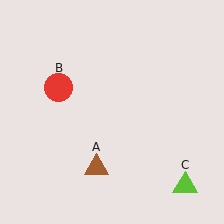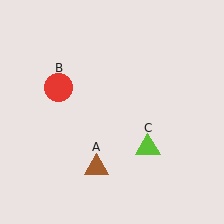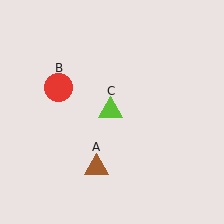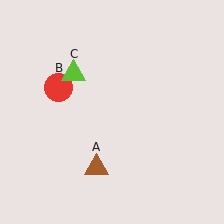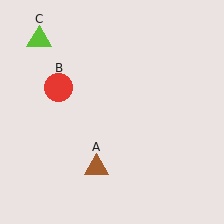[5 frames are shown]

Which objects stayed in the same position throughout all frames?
Brown triangle (object A) and red circle (object B) remained stationary.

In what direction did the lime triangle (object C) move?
The lime triangle (object C) moved up and to the left.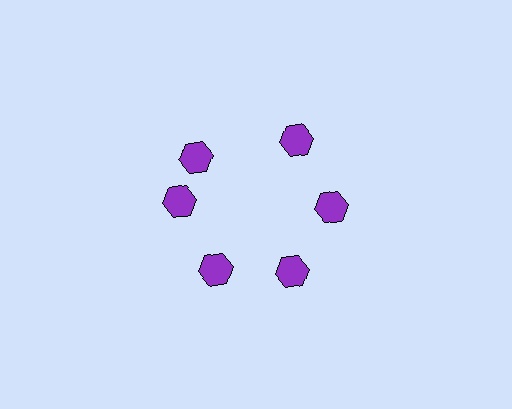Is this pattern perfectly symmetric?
No. The 6 purple hexagons are arranged in a ring, but one element near the 11 o'clock position is rotated out of alignment along the ring, breaking the 6-fold rotational symmetry.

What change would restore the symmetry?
The symmetry would be restored by rotating it back into even spacing with its neighbors so that all 6 hexagons sit at equal angles and equal distance from the center.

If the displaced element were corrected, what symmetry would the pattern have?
It would have 6-fold rotational symmetry — the pattern would map onto itself every 60 degrees.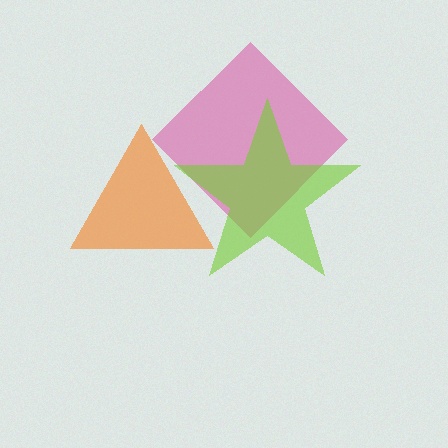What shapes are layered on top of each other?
The layered shapes are: a pink diamond, an orange triangle, a lime star.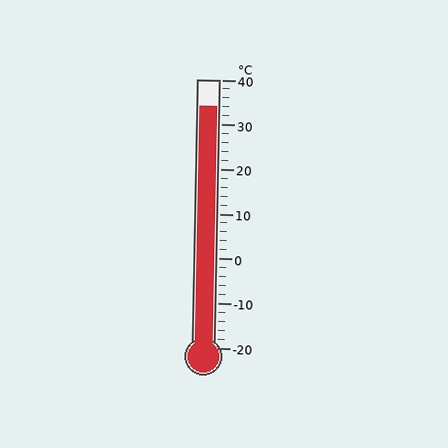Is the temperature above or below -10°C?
The temperature is above -10°C.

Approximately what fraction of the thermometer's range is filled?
The thermometer is filled to approximately 90% of its range.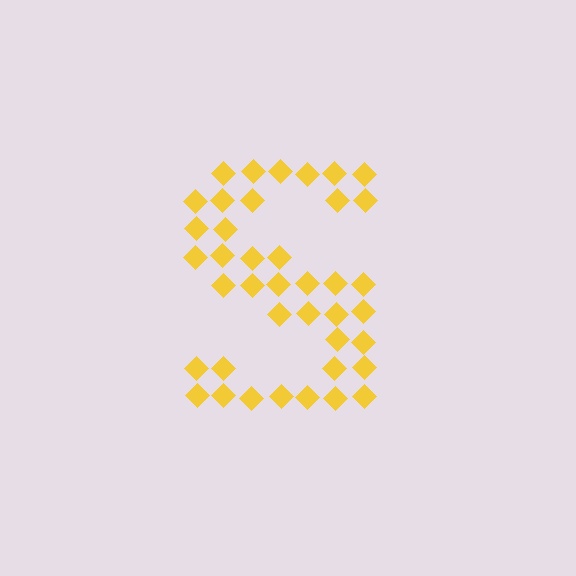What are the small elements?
The small elements are diamonds.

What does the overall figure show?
The overall figure shows the letter S.